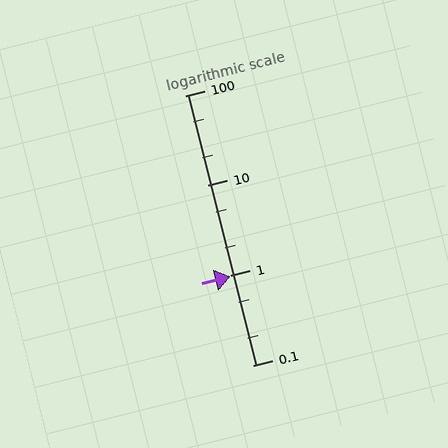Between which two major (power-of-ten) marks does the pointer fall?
The pointer is between 0.1 and 1.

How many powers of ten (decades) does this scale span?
The scale spans 3 decades, from 0.1 to 100.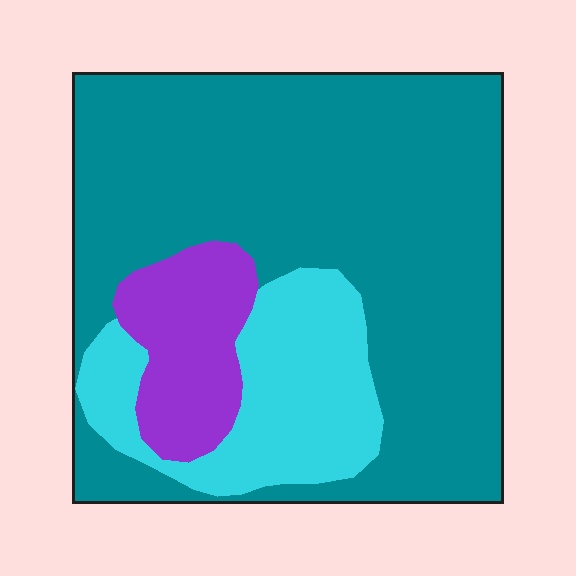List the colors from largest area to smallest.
From largest to smallest: teal, cyan, purple.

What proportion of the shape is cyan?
Cyan takes up about one fifth (1/5) of the shape.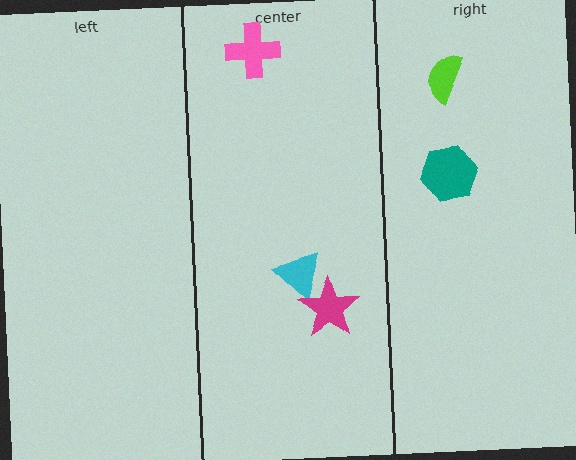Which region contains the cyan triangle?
The center region.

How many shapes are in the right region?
2.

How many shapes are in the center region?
3.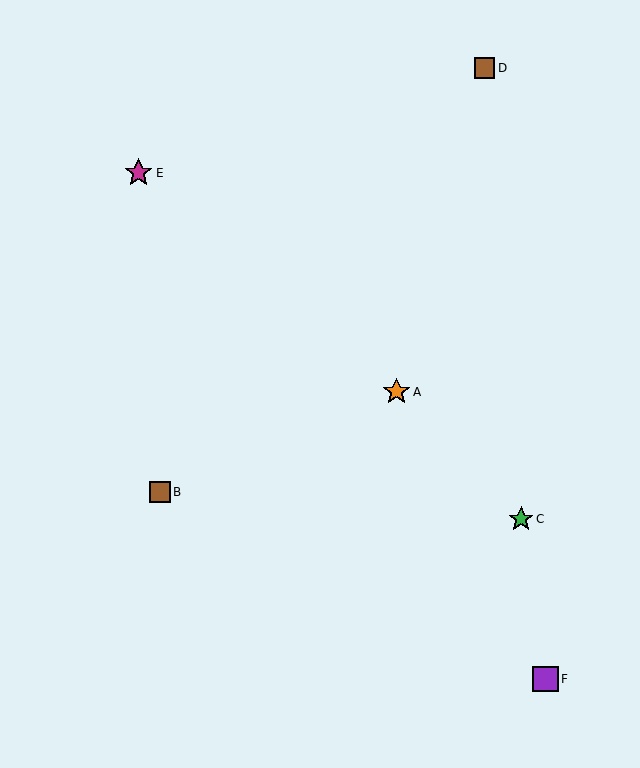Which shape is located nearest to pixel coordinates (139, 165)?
The magenta star (labeled E) at (139, 173) is nearest to that location.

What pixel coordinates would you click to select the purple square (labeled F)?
Click at (545, 679) to select the purple square F.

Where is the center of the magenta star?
The center of the magenta star is at (139, 173).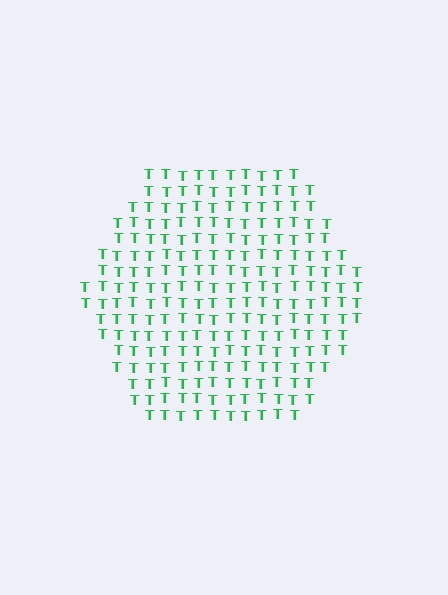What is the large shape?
The large shape is a hexagon.